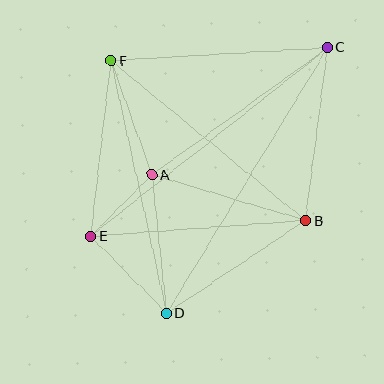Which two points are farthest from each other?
Points C and D are farthest from each other.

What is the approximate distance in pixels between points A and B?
The distance between A and B is approximately 160 pixels.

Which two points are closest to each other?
Points A and E are closest to each other.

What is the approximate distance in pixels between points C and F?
The distance between C and F is approximately 216 pixels.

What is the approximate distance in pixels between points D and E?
The distance between D and E is approximately 108 pixels.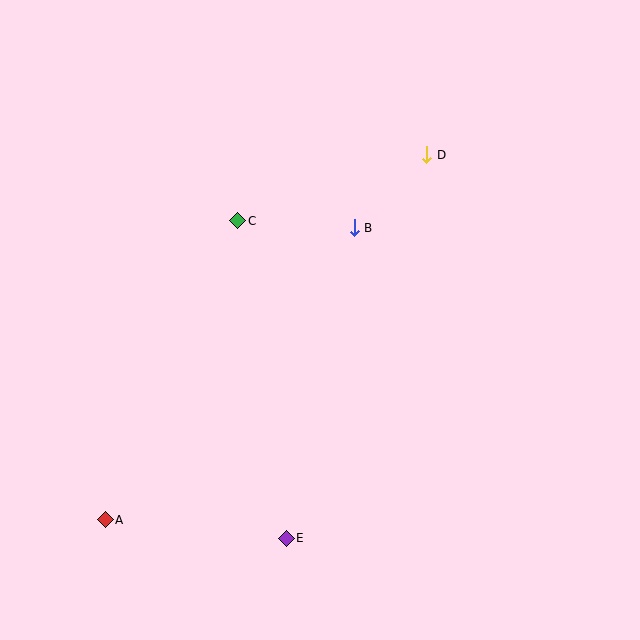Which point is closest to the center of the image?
Point B at (354, 228) is closest to the center.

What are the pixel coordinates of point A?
Point A is at (105, 520).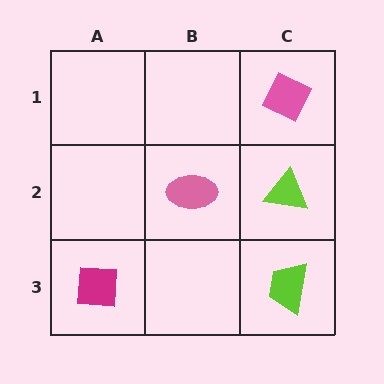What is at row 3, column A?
A magenta square.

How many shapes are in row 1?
1 shape.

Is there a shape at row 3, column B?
No, that cell is empty.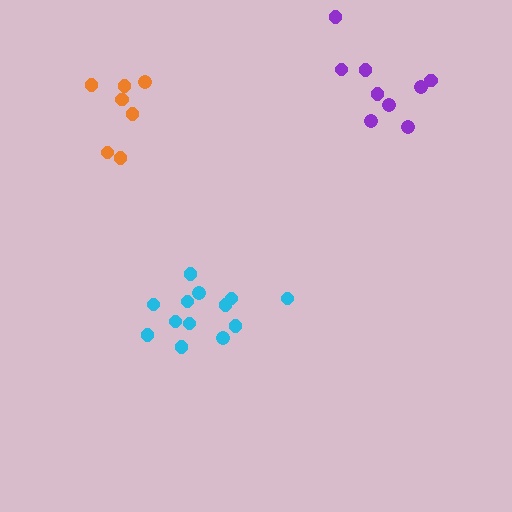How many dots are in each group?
Group 1: 13 dots, Group 2: 9 dots, Group 3: 7 dots (29 total).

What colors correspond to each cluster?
The clusters are colored: cyan, purple, orange.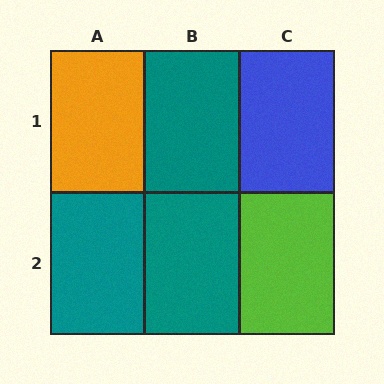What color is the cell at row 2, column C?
Lime.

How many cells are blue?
1 cell is blue.